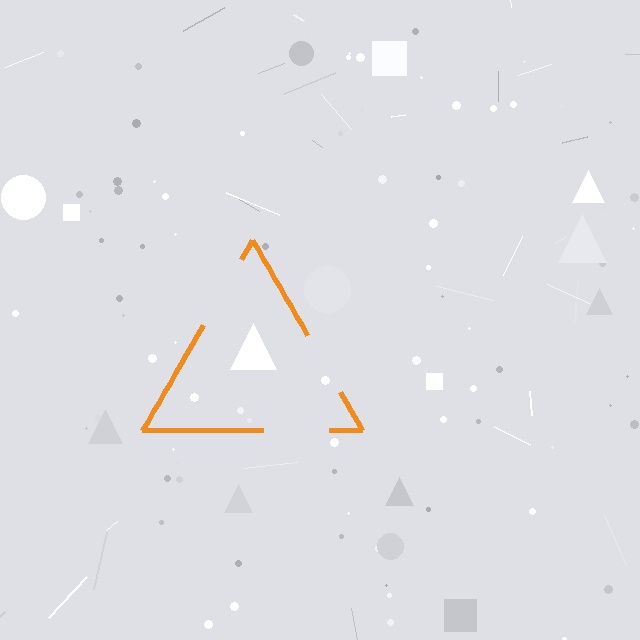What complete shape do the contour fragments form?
The contour fragments form a triangle.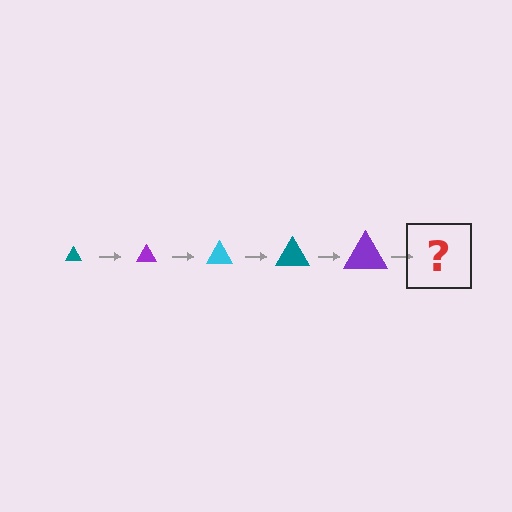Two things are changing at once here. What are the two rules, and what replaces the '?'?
The two rules are that the triangle grows larger each step and the color cycles through teal, purple, and cyan. The '?' should be a cyan triangle, larger than the previous one.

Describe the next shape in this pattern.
It should be a cyan triangle, larger than the previous one.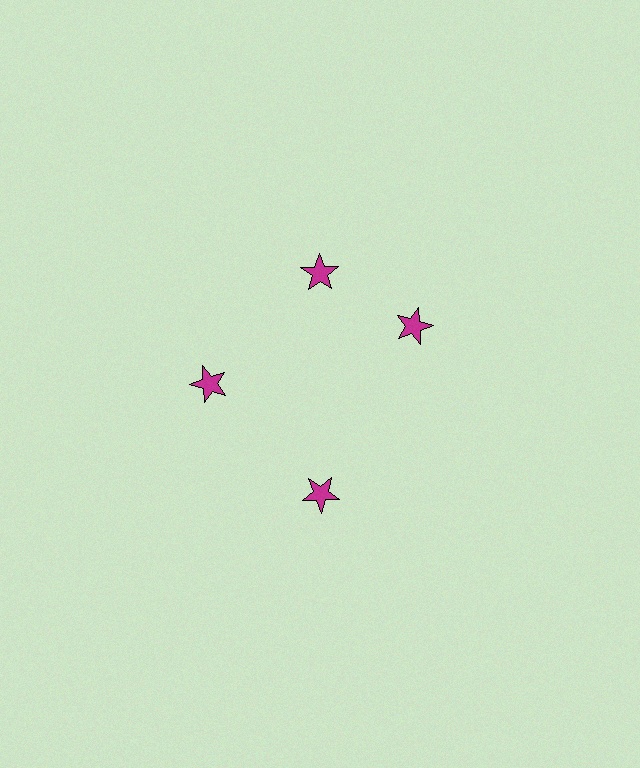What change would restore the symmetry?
The symmetry would be restored by rotating it back into even spacing with its neighbors so that all 4 stars sit at equal angles and equal distance from the center.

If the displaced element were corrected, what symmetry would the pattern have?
It would have 4-fold rotational symmetry — the pattern would map onto itself every 90 degrees.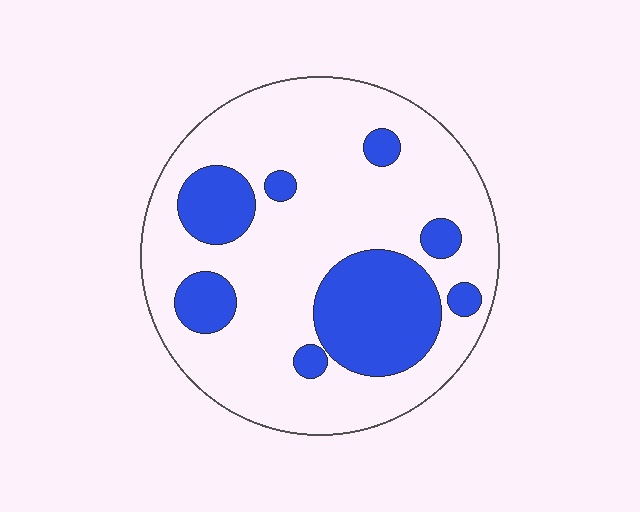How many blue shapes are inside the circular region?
8.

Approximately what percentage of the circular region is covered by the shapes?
Approximately 25%.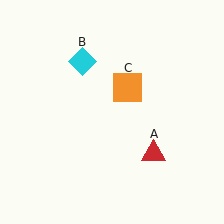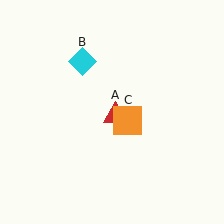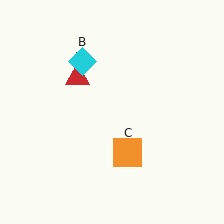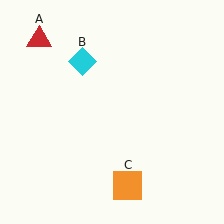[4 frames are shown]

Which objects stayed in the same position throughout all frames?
Cyan diamond (object B) remained stationary.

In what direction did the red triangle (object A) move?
The red triangle (object A) moved up and to the left.